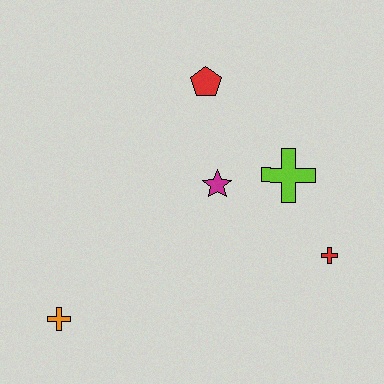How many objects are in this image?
There are 5 objects.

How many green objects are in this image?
There are no green objects.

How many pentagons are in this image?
There is 1 pentagon.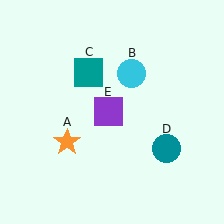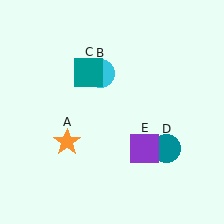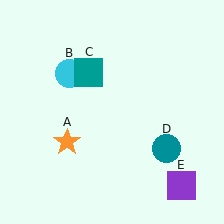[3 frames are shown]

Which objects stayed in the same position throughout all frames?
Orange star (object A) and teal square (object C) and teal circle (object D) remained stationary.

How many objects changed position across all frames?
2 objects changed position: cyan circle (object B), purple square (object E).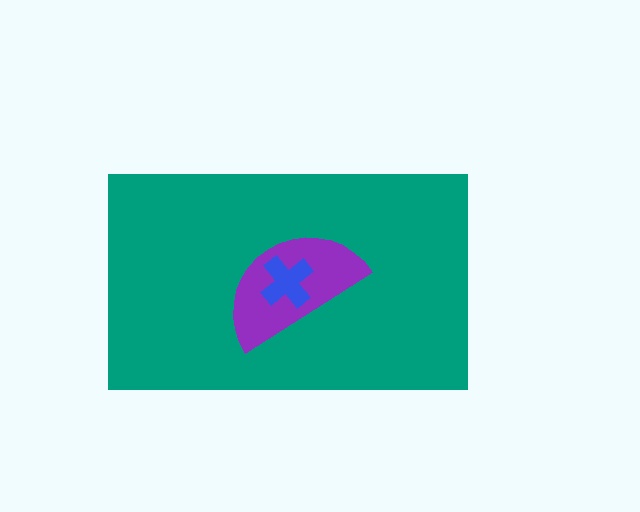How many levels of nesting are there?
3.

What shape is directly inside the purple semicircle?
The blue cross.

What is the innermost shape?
The blue cross.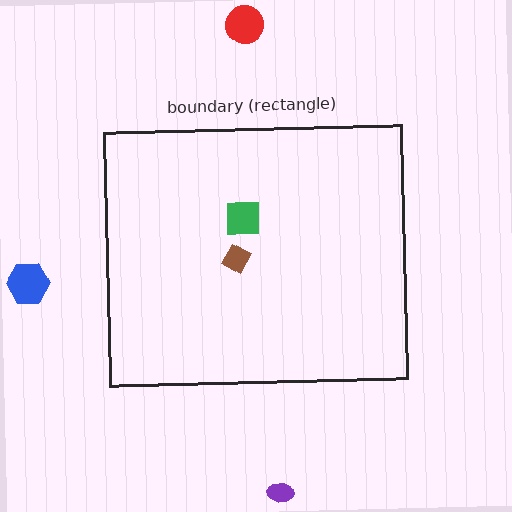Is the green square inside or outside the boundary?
Inside.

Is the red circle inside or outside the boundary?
Outside.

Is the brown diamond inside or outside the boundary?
Inside.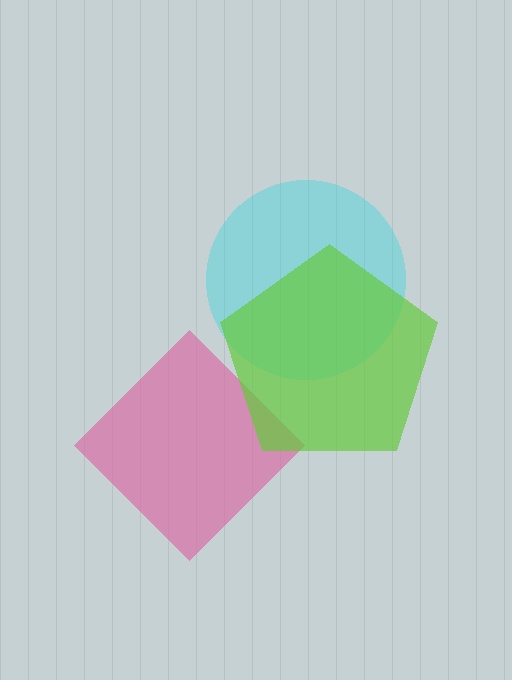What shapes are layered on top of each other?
The layered shapes are: a cyan circle, a pink diamond, a lime pentagon.